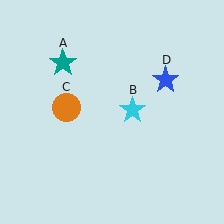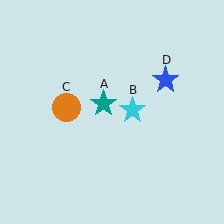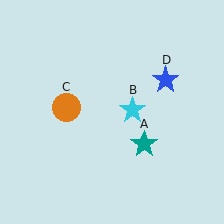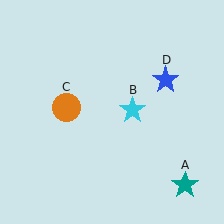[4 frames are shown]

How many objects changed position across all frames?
1 object changed position: teal star (object A).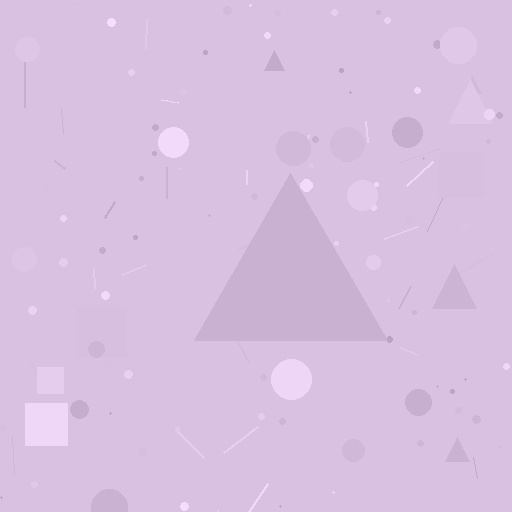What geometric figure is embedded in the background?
A triangle is embedded in the background.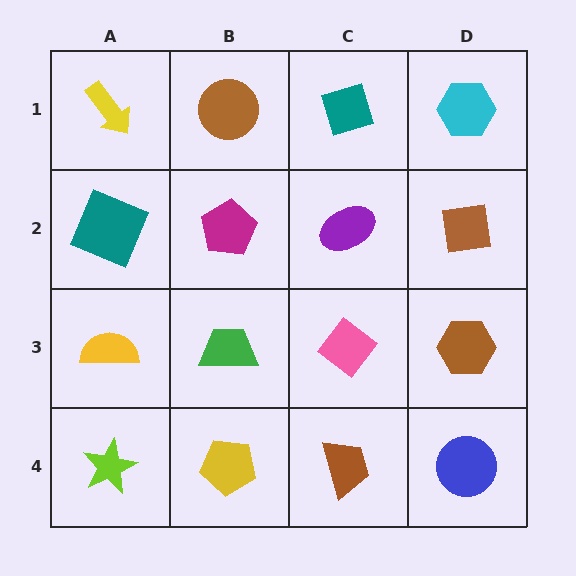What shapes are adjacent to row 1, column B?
A magenta pentagon (row 2, column B), a yellow arrow (row 1, column A), a teal diamond (row 1, column C).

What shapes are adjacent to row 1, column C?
A purple ellipse (row 2, column C), a brown circle (row 1, column B), a cyan hexagon (row 1, column D).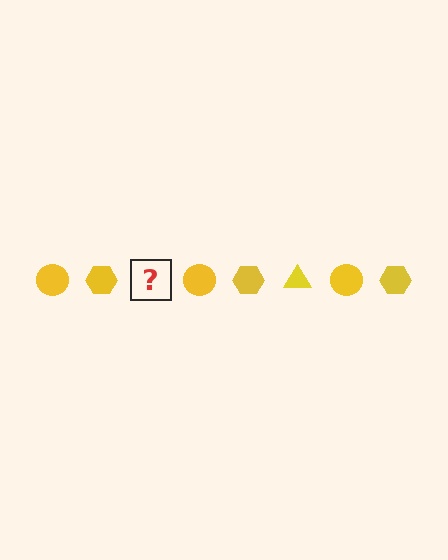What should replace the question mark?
The question mark should be replaced with a yellow triangle.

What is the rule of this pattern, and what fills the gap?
The rule is that the pattern cycles through circle, hexagon, triangle shapes in yellow. The gap should be filled with a yellow triangle.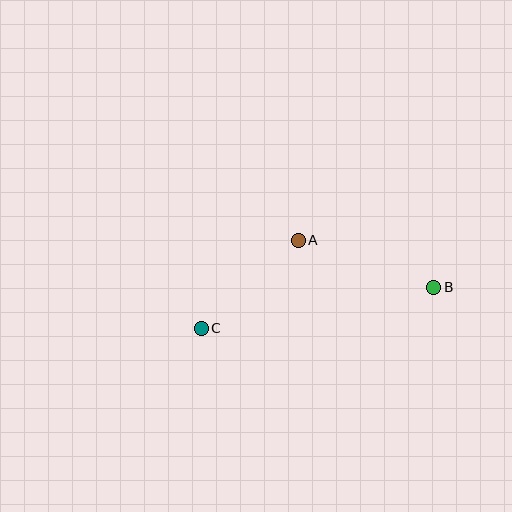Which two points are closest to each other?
Points A and C are closest to each other.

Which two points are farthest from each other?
Points B and C are farthest from each other.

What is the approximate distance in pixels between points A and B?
The distance between A and B is approximately 143 pixels.